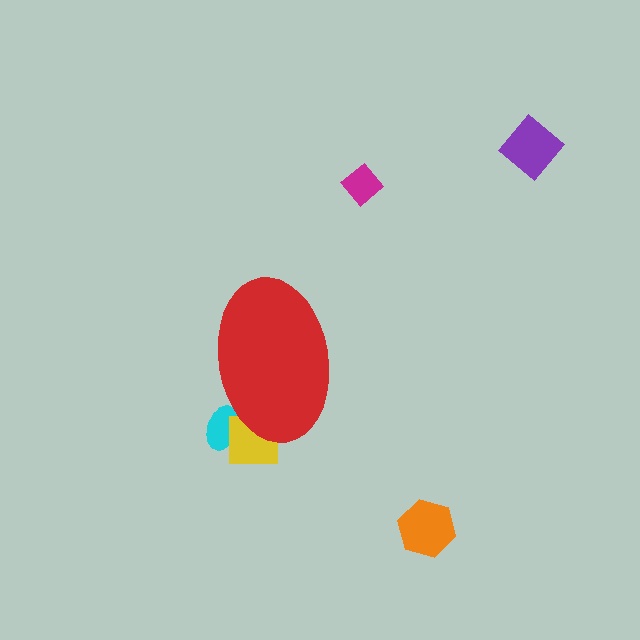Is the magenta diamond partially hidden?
No, the magenta diamond is fully visible.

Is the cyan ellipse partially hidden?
Yes, the cyan ellipse is partially hidden behind the red ellipse.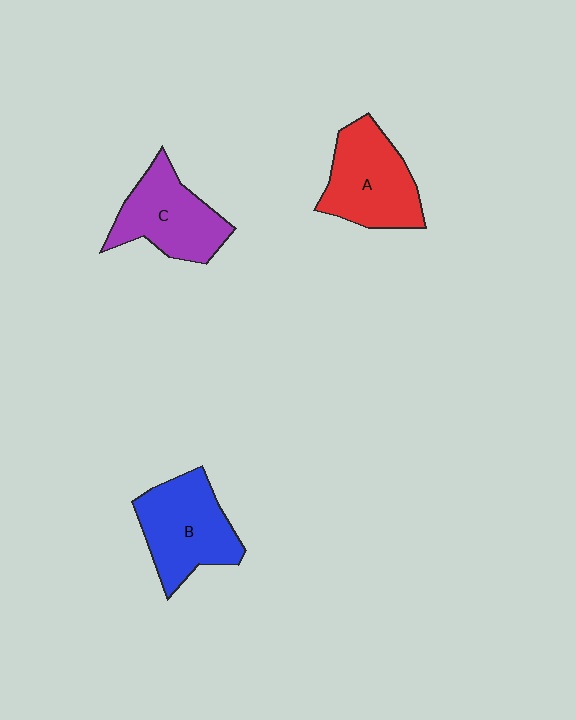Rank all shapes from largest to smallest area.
From largest to smallest: B (blue), A (red), C (purple).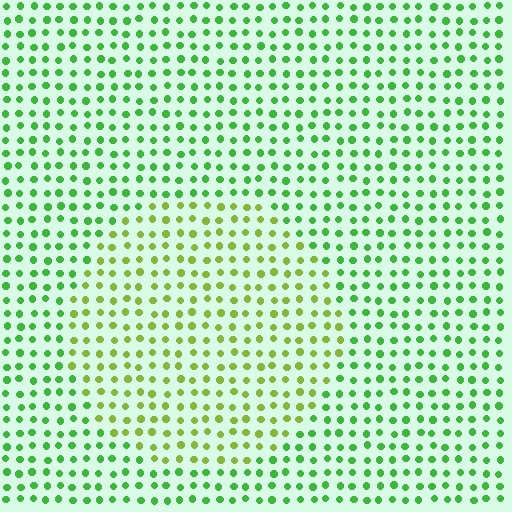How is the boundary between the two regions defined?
The boundary is defined purely by a slight shift in hue (about 36 degrees). Spacing, size, and orientation are identical on both sides.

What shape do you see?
I see a circle.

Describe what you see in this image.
The image is filled with small green elements in a uniform arrangement. A circle-shaped region is visible where the elements are tinted to a slightly different hue, forming a subtle color boundary.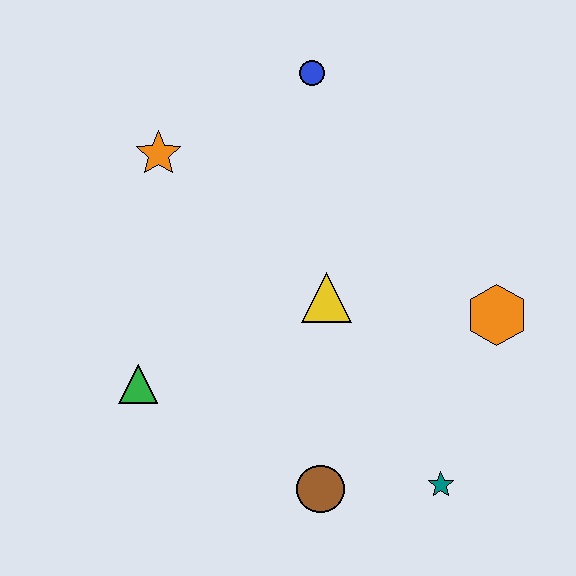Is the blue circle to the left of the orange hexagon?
Yes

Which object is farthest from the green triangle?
The orange hexagon is farthest from the green triangle.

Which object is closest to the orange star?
The blue circle is closest to the orange star.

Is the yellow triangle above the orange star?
No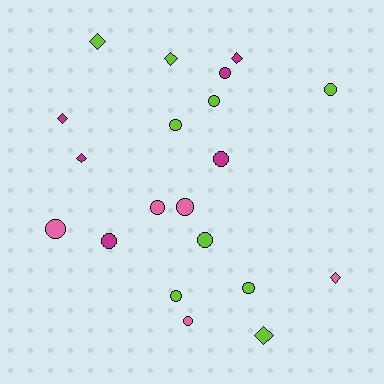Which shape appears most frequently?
Circle, with 13 objects.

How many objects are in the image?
There are 20 objects.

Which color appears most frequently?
Lime, with 9 objects.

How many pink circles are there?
There are 4 pink circles.